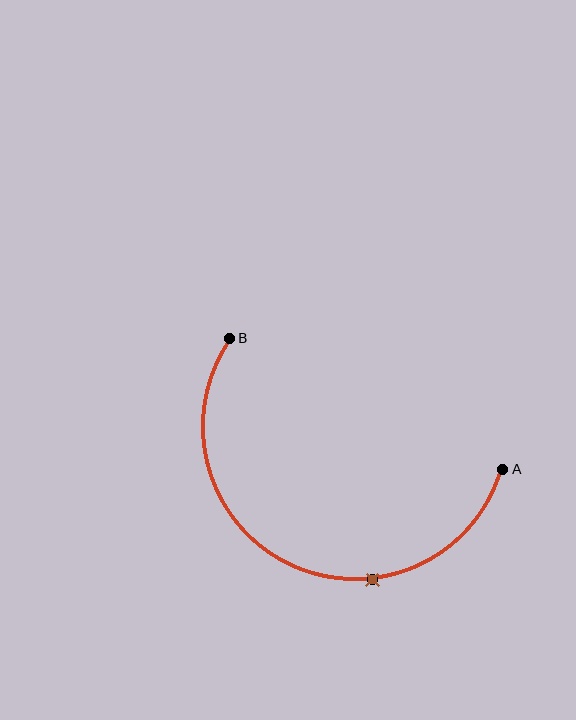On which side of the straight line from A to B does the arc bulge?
The arc bulges below the straight line connecting A and B.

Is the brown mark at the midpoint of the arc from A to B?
No. The brown mark lies on the arc but is closer to endpoint A. The arc midpoint would be at the point on the curve equidistant along the arc from both A and B.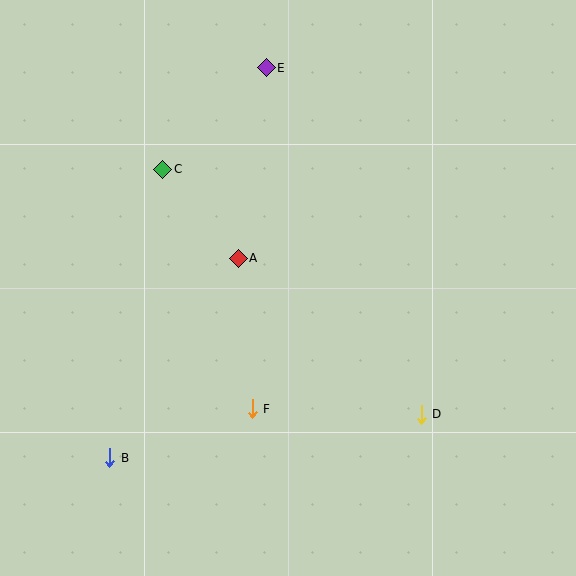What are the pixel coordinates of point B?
Point B is at (110, 458).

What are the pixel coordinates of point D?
Point D is at (421, 414).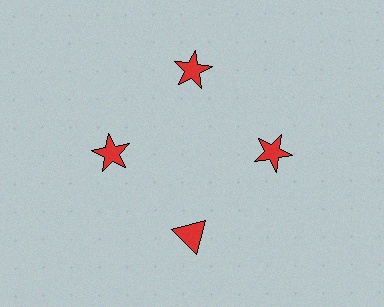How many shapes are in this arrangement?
There are 4 shapes arranged in a ring pattern.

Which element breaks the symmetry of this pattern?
The red triangle at roughly the 6 o'clock position breaks the symmetry. All other shapes are red stars.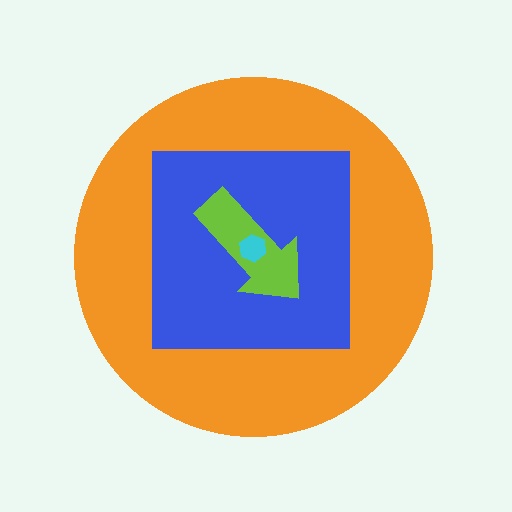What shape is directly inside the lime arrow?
The cyan hexagon.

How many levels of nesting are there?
4.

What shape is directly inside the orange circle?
The blue square.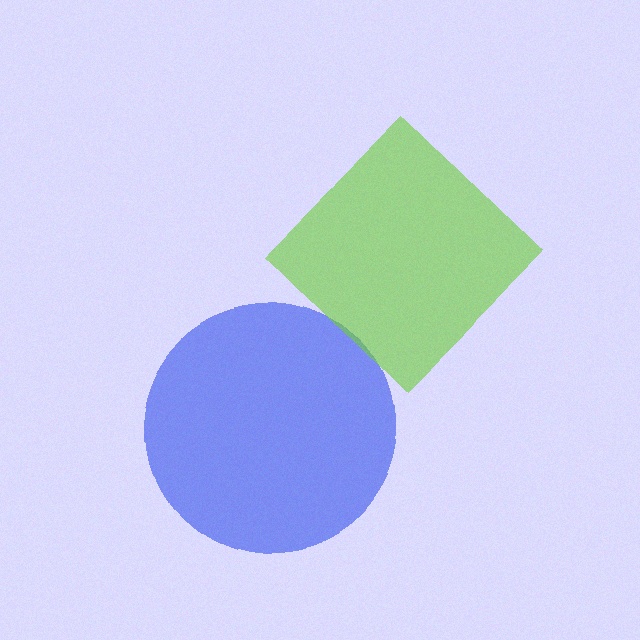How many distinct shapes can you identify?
There are 2 distinct shapes: a blue circle, a lime diamond.